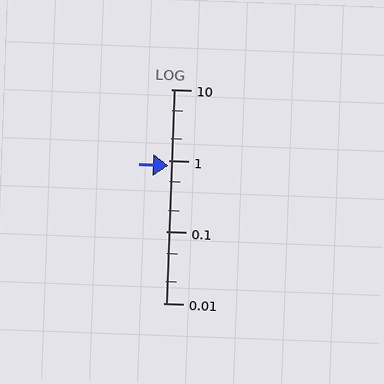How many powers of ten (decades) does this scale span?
The scale spans 3 decades, from 0.01 to 10.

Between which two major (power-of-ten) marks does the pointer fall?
The pointer is between 0.1 and 1.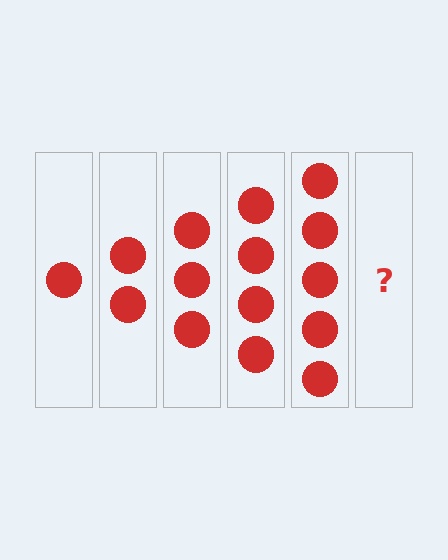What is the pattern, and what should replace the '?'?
The pattern is that each step adds one more circle. The '?' should be 6 circles.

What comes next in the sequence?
The next element should be 6 circles.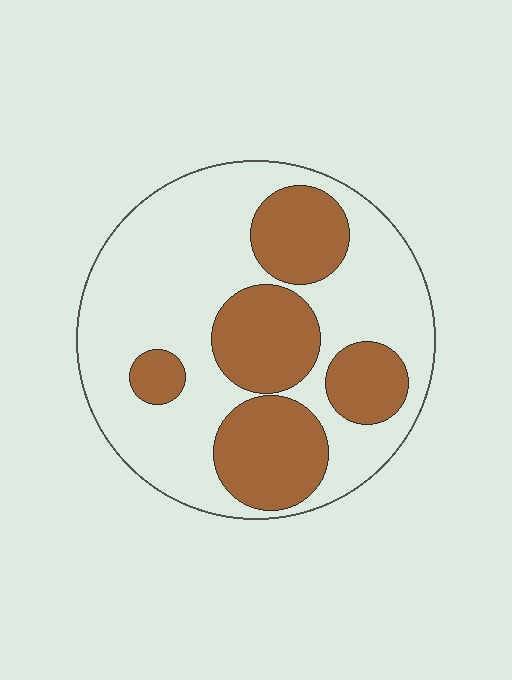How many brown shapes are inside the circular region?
5.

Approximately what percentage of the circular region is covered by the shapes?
Approximately 35%.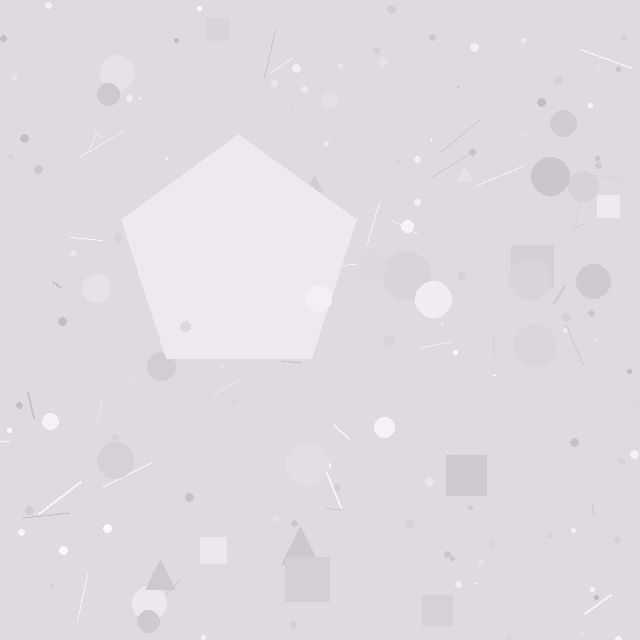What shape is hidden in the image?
A pentagon is hidden in the image.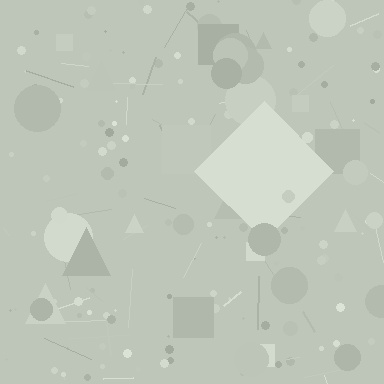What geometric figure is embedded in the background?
A diamond is embedded in the background.